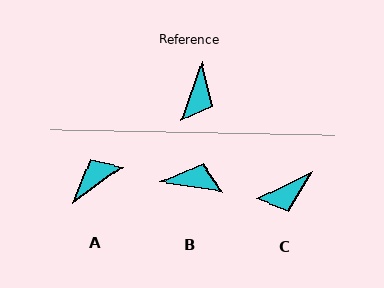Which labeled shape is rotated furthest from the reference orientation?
A, about 145 degrees away.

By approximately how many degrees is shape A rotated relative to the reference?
Approximately 145 degrees counter-clockwise.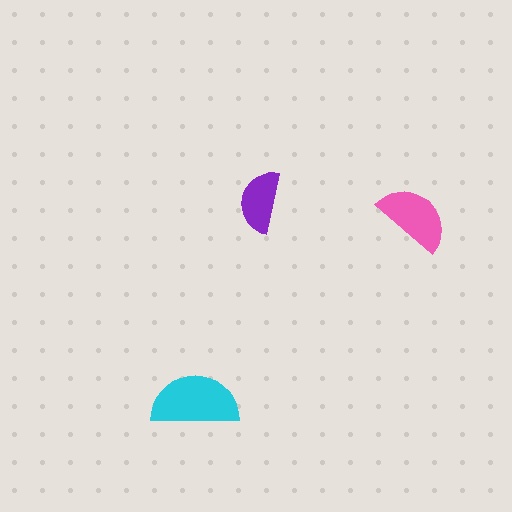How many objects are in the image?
There are 3 objects in the image.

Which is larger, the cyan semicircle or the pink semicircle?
The cyan one.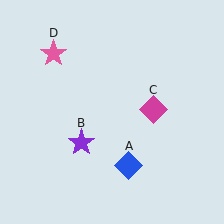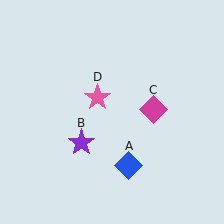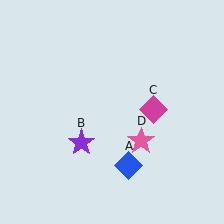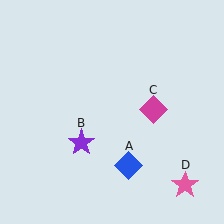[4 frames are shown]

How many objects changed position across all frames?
1 object changed position: pink star (object D).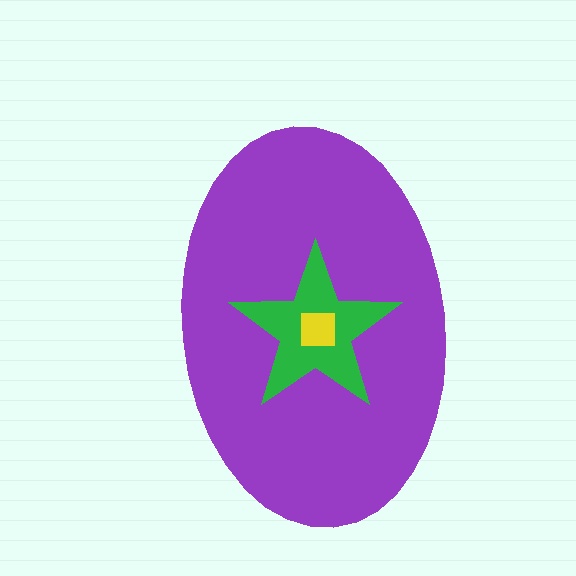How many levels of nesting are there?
3.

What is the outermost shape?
The purple ellipse.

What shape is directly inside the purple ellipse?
The green star.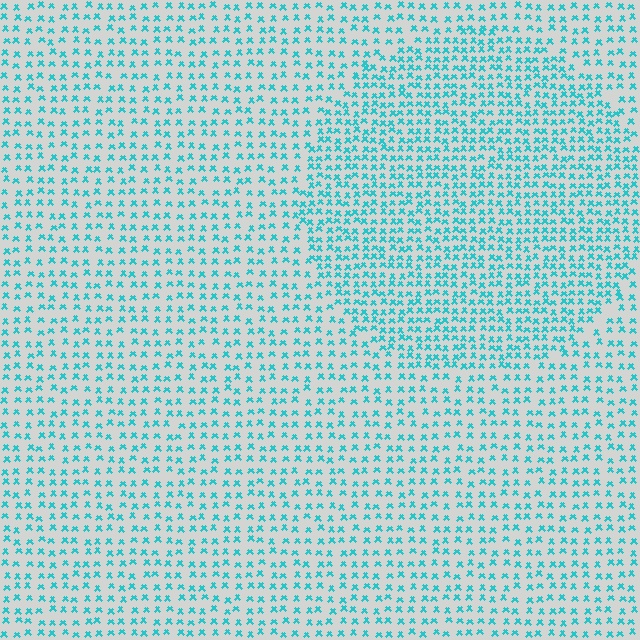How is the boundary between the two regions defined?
The boundary is defined by a change in element density (approximately 1.7x ratio). All elements are the same color, size, and shape.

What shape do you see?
I see a circle.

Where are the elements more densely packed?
The elements are more densely packed inside the circle boundary.